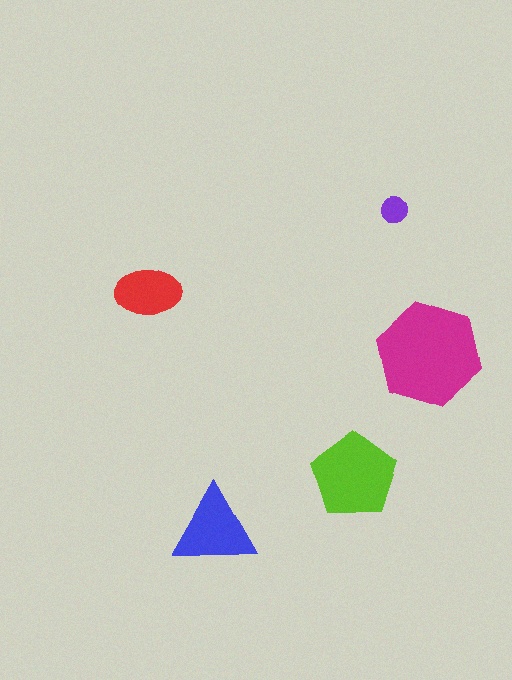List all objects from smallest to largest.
The purple circle, the red ellipse, the blue triangle, the lime pentagon, the magenta hexagon.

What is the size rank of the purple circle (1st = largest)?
5th.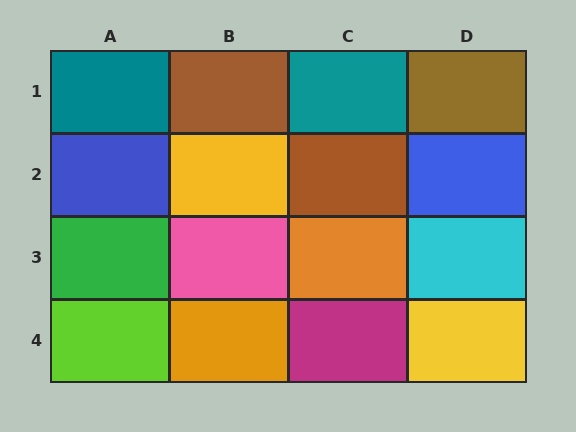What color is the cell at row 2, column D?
Blue.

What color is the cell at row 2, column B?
Yellow.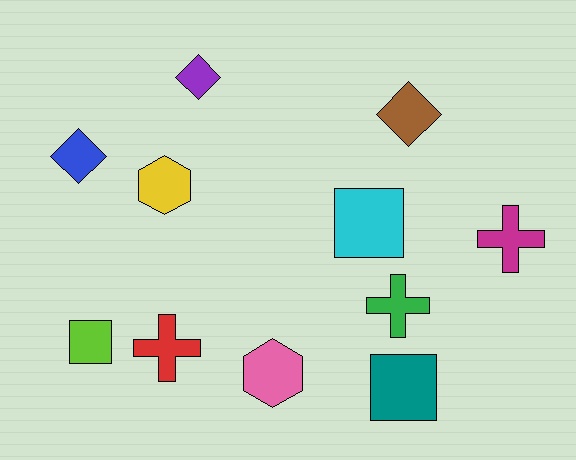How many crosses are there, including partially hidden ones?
There are 3 crosses.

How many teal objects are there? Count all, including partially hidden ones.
There is 1 teal object.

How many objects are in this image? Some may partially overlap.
There are 11 objects.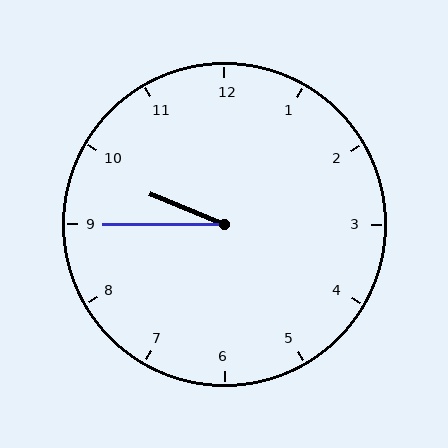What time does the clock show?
9:45.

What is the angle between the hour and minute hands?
Approximately 22 degrees.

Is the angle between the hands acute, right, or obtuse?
It is acute.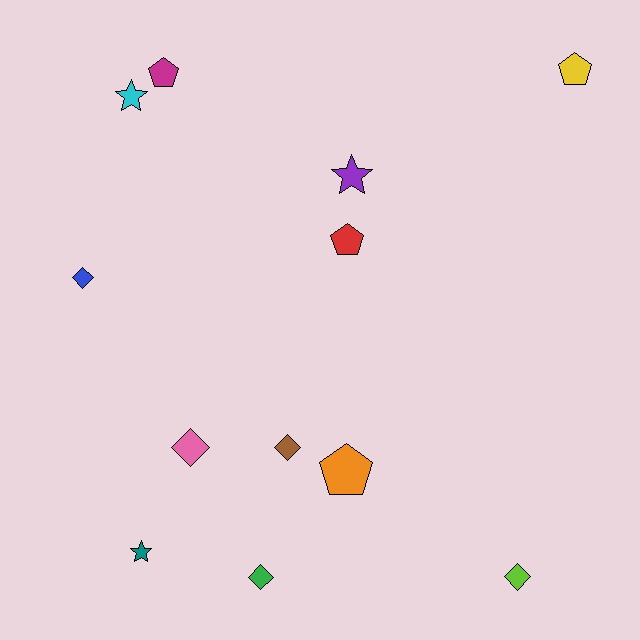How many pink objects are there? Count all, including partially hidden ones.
There is 1 pink object.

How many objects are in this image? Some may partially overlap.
There are 12 objects.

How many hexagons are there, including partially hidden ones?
There are no hexagons.